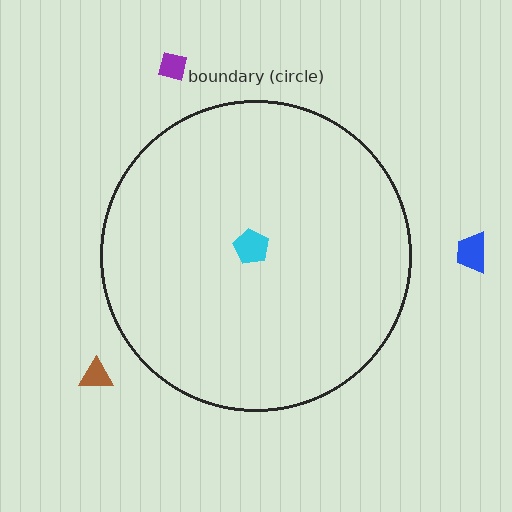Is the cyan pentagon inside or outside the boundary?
Inside.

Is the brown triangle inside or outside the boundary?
Outside.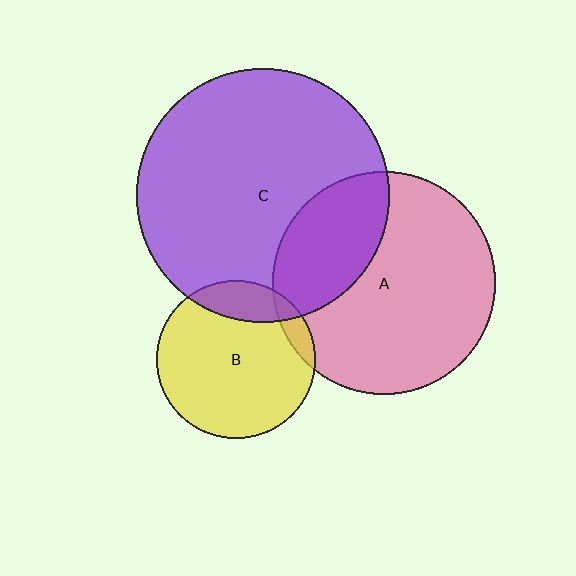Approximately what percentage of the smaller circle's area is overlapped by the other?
Approximately 15%.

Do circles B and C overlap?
Yes.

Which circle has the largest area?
Circle C (purple).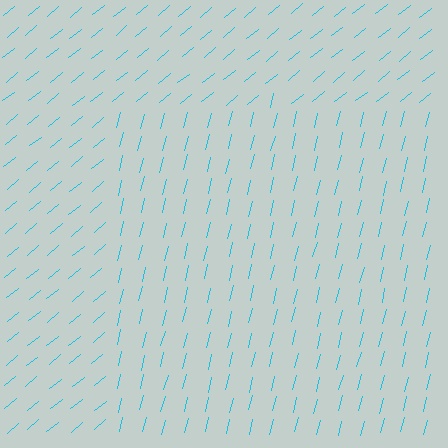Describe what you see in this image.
The image is filled with small cyan line segments. A rectangle region in the image has lines oriented differently from the surrounding lines, creating a visible texture boundary.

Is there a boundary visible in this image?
Yes, there is a texture boundary formed by a change in line orientation.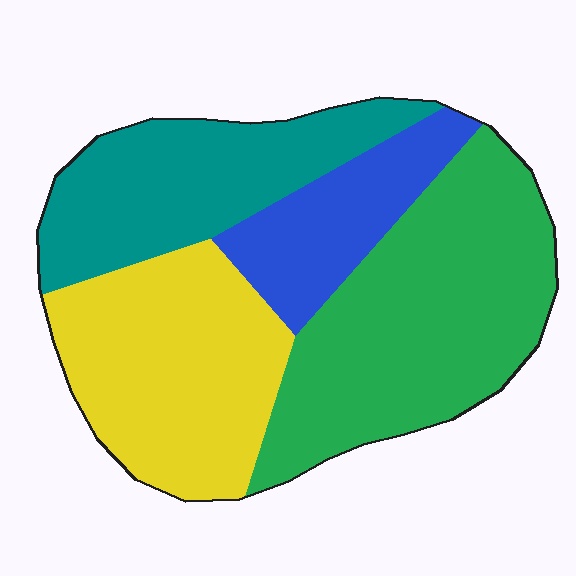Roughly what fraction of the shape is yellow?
Yellow takes up about one quarter (1/4) of the shape.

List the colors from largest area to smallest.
From largest to smallest: green, yellow, teal, blue.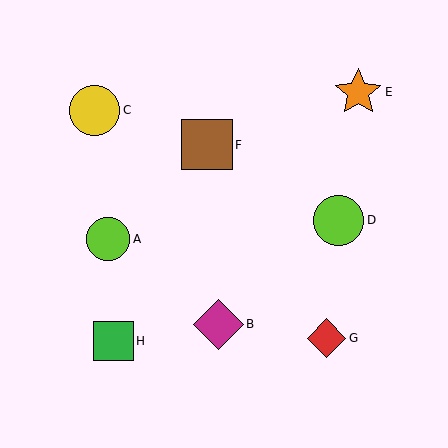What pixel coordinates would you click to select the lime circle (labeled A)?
Click at (108, 239) to select the lime circle A.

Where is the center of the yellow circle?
The center of the yellow circle is at (95, 110).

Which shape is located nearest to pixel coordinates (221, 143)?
The brown square (labeled F) at (207, 145) is nearest to that location.